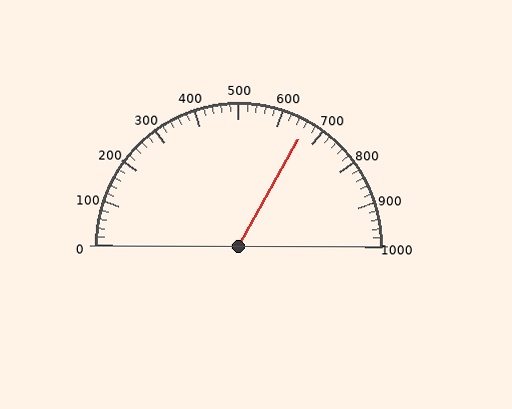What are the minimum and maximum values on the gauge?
The gauge ranges from 0 to 1000.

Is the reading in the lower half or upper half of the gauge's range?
The reading is in the upper half of the range (0 to 1000).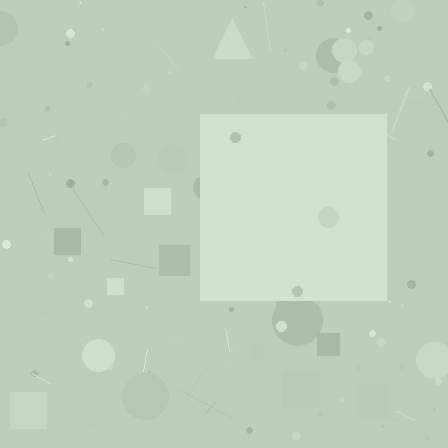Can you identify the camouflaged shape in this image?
The camouflaged shape is a square.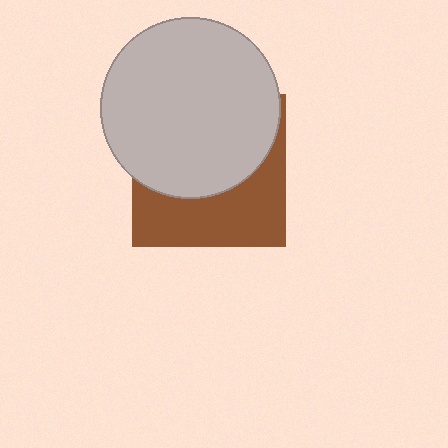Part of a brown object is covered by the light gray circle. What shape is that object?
It is a square.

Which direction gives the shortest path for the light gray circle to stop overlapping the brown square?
Moving up gives the shortest separation.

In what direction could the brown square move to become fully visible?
The brown square could move down. That would shift it out from behind the light gray circle entirely.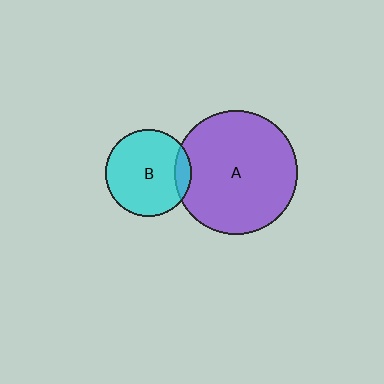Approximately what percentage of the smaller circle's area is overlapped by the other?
Approximately 10%.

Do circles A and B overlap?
Yes.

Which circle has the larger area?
Circle A (purple).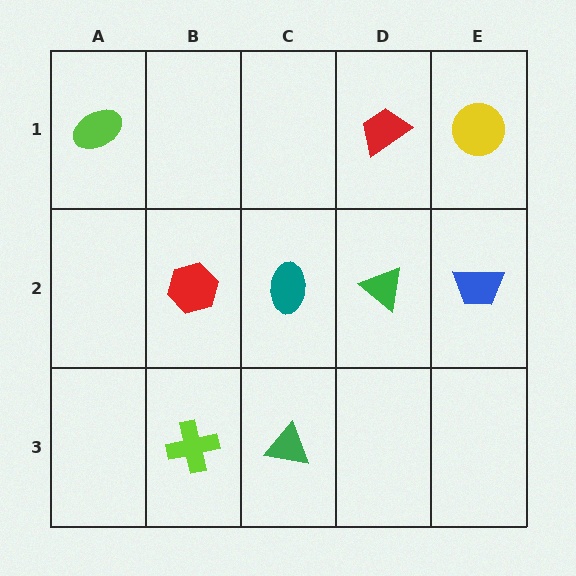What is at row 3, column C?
A green triangle.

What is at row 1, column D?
A red trapezoid.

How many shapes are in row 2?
4 shapes.